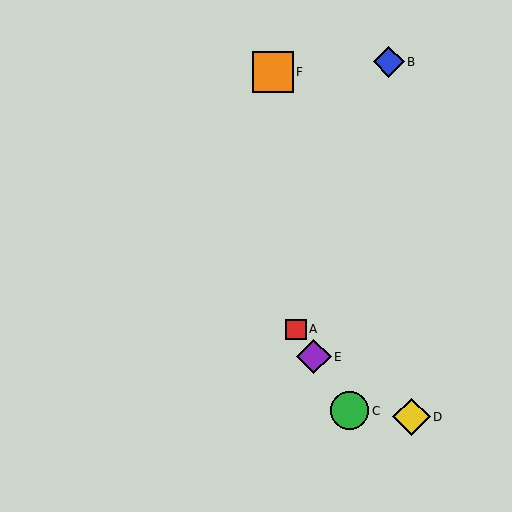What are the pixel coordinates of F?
Object F is at (273, 72).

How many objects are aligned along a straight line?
3 objects (A, C, E) are aligned along a straight line.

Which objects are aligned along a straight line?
Objects A, C, E are aligned along a straight line.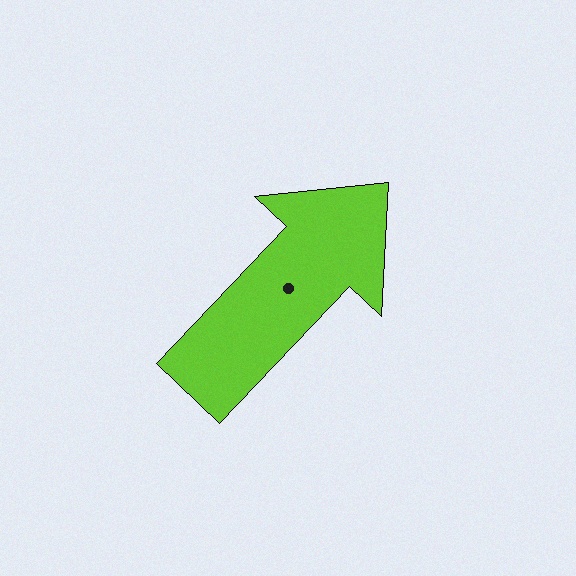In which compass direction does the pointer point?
Northeast.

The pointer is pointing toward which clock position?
Roughly 1 o'clock.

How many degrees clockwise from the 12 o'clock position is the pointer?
Approximately 43 degrees.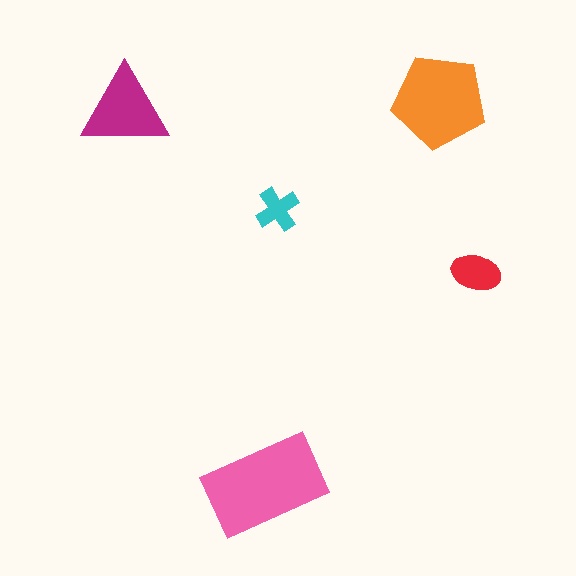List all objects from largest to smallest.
The pink rectangle, the orange pentagon, the magenta triangle, the red ellipse, the cyan cross.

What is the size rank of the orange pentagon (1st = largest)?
2nd.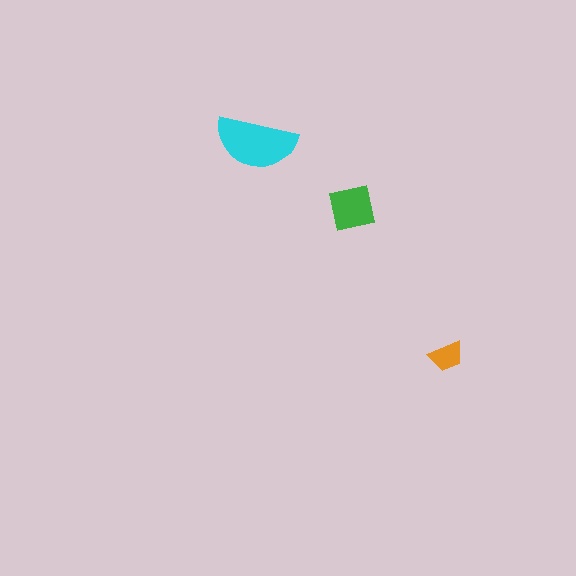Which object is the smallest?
The orange trapezoid.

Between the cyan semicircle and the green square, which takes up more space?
The cyan semicircle.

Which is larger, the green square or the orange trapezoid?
The green square.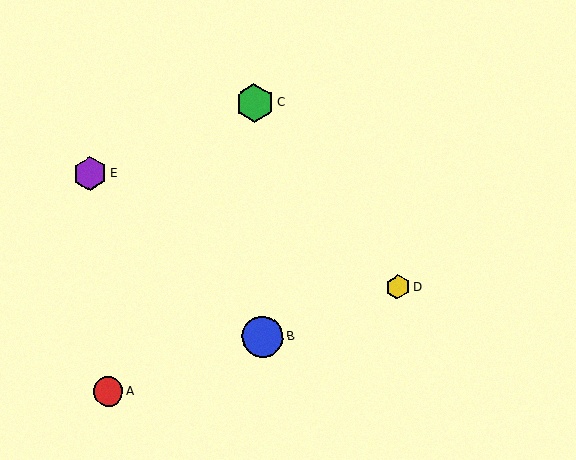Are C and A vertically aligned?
No, C is at x≈255 and A is at x≈108.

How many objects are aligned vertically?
2 objects (B, C) are aligned vertically.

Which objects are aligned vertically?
Objects B, C are aligned vertically.